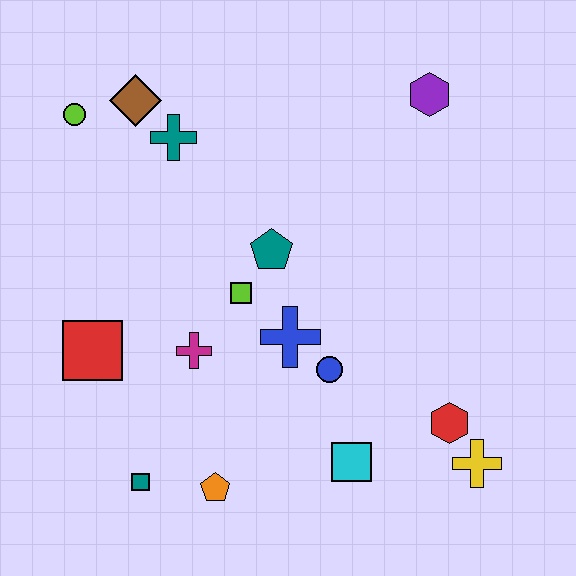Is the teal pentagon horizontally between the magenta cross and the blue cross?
Yes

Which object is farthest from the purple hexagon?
The teal square is farthest from the purple hexagon.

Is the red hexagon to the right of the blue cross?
Yes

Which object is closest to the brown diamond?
The teal cross is closest to the brown diamond.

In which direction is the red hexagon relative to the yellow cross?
The red hexagon is above the yellow cross.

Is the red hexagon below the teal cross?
Yes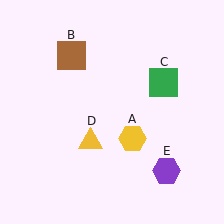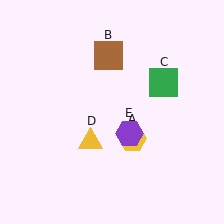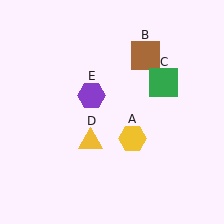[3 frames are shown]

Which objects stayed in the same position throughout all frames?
Yellow hexagon (object A) and green square (object C) and yellow triangle (object D) remained stationary.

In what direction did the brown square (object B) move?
The brown square (object B) moved right.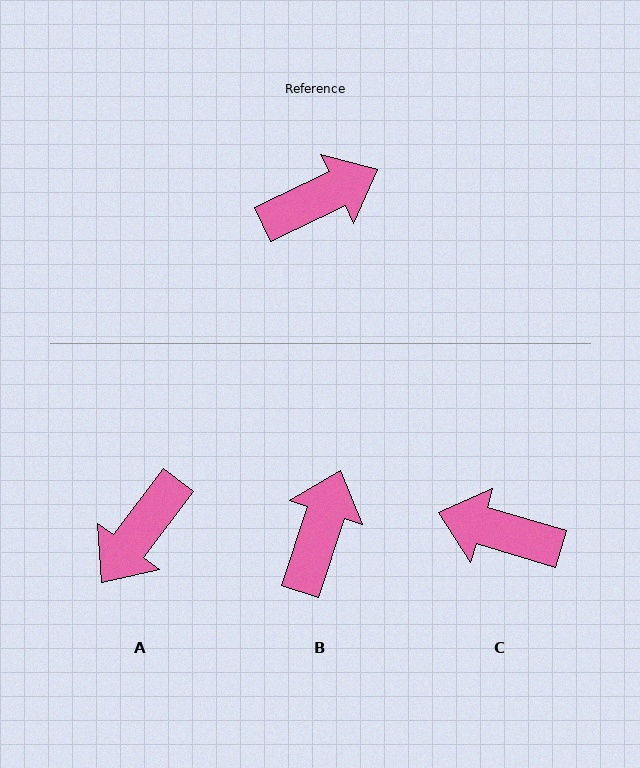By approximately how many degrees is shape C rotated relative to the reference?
Approximately 138 degrees counter-clockwise.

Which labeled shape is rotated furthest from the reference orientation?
A, about 153 degrees away.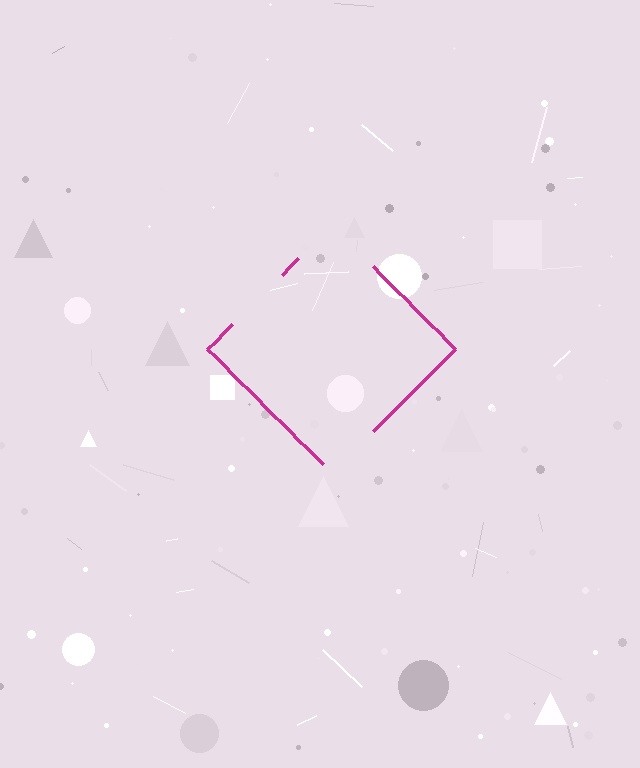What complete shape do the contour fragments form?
The contour fragments form a diamond.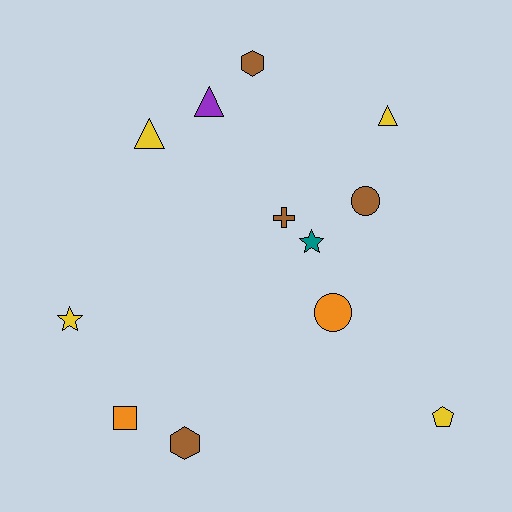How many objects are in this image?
There are 12 objects.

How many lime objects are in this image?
There are no lime objects.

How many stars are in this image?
There are 2 stars.